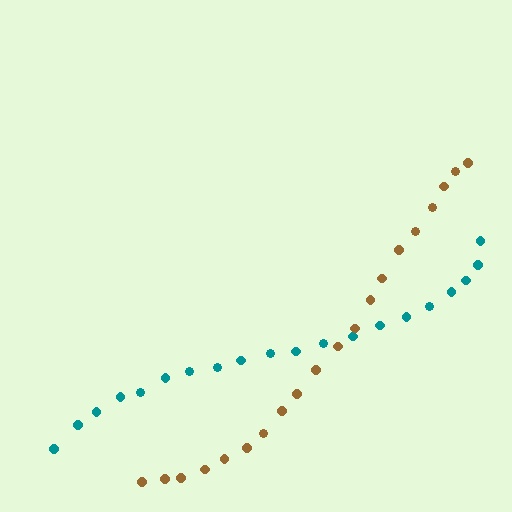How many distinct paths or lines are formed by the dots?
There are 2 distinct paths.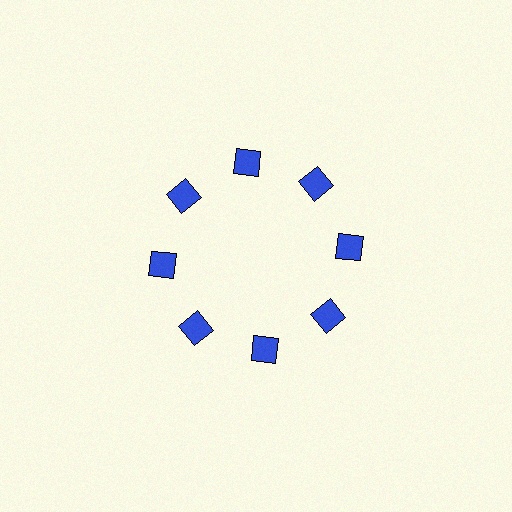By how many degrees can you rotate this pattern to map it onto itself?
The pattern maps onto itself every 45 degrees of rotation.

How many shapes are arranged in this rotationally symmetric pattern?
There are 8 shapes, arranged in 8 groups of 1.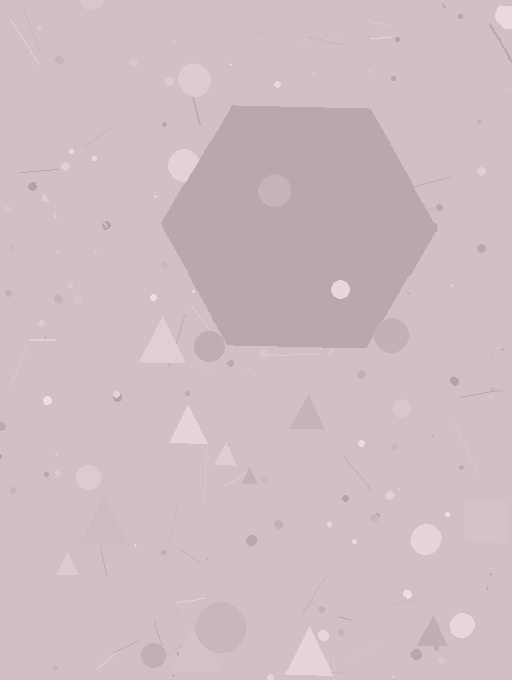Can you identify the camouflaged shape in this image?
The camouflaged shape is a hexagon.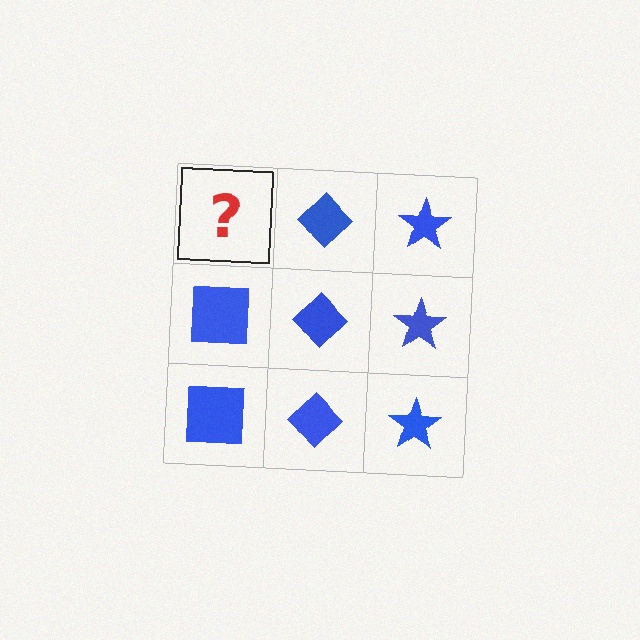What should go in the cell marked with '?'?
The missing cell should contain a blue square.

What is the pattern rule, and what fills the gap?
The rule is that each column has a consistent shape. The gap should be filled with a blue square.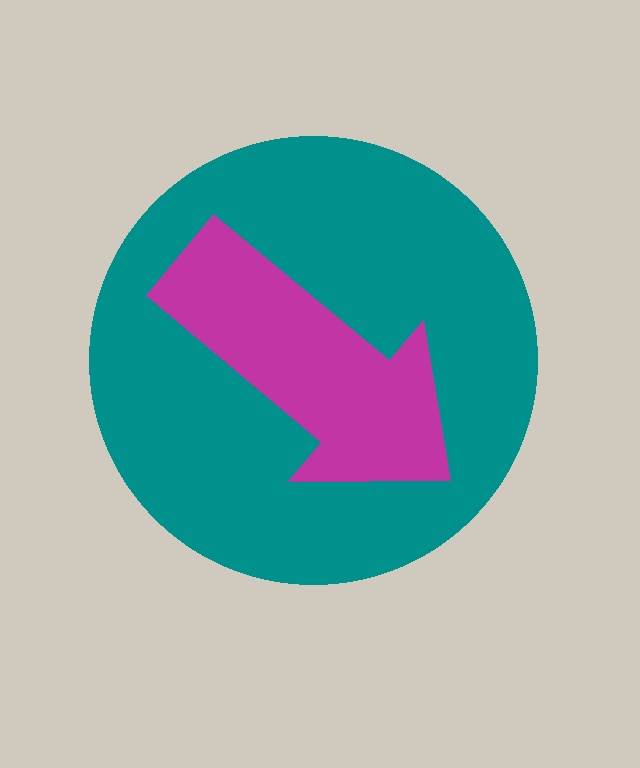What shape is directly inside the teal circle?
The magenta arrow.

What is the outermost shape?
The teal circle.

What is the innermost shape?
The magenta arrow.